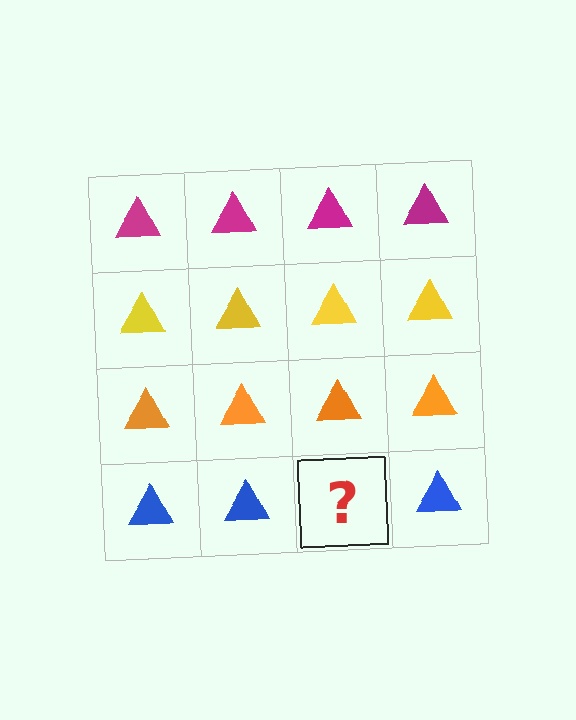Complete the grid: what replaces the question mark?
The question mark should be replaced with a blue triangle.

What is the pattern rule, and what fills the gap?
The rule is that each row has a consistent color. The gap should be filled with a blue triangle.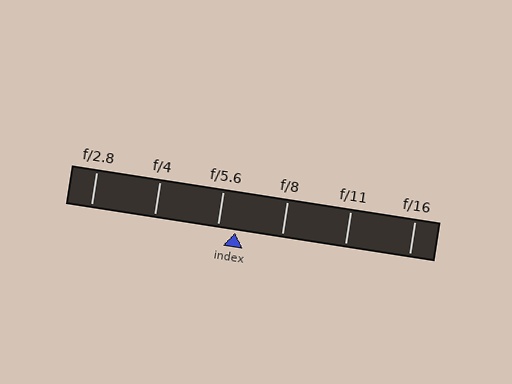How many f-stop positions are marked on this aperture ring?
There are 6 f-stop positions marked.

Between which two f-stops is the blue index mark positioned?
The index mark is between f/5.6 and f/8.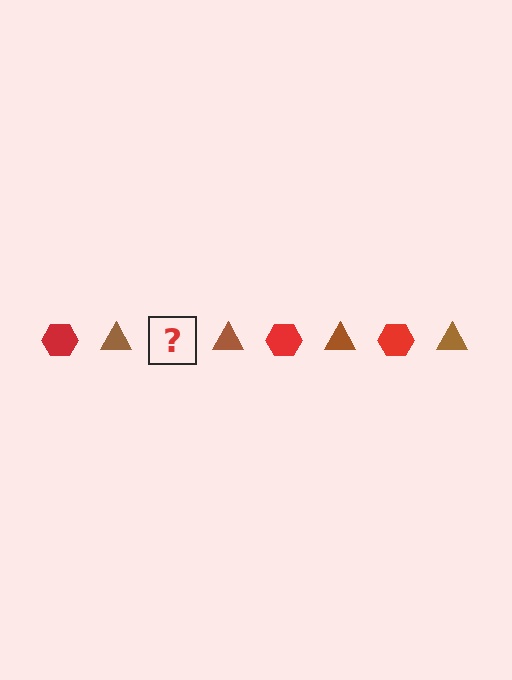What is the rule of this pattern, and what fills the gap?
The rule is that the pattern alternates between red hexagon and brown triangle. The gap should be filled with a red hexagon.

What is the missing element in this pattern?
The missing element is a red hexagon.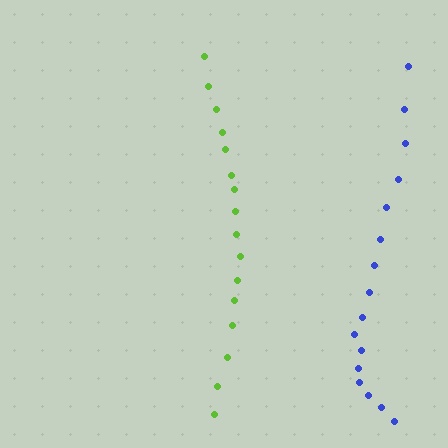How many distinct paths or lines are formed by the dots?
There are 2 distinct paths.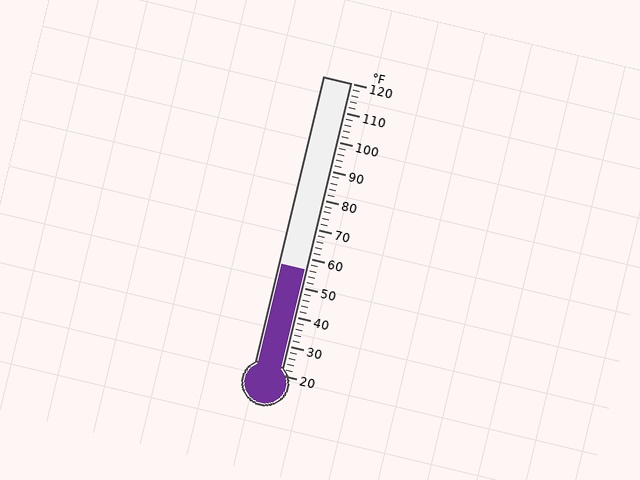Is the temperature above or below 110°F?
The temperature is below 110°F.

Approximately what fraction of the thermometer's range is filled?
The thermometer is filled to approximately 35% of its range.